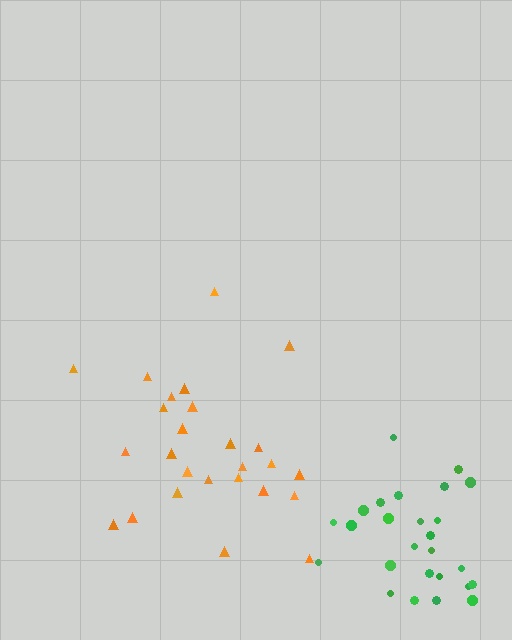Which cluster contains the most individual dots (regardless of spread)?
Green (28).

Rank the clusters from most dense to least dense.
green, orange.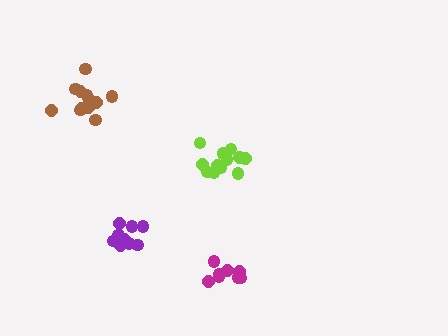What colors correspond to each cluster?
The clusters are colored: lime, purple, brown, magenta.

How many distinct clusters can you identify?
There are 4 distinct clusters.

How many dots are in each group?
Group 1: 12 dots, Group 2: 9 dots, Group 3: 13 dots, Group 4: 8 dots (42 total).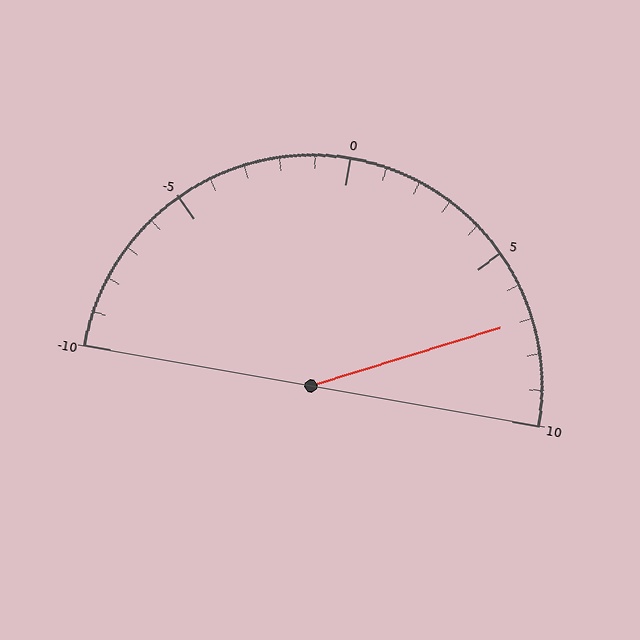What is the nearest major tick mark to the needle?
The nearest major tick mark is 5.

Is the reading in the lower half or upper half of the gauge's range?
The reading is in the upper half of the range (-10 to 10).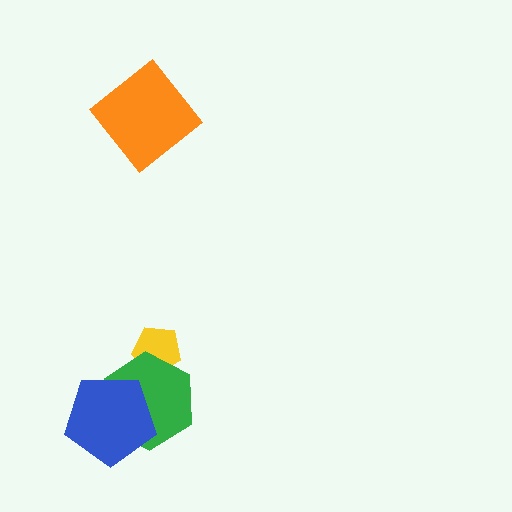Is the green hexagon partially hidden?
Yes, it is partially covered by another shape.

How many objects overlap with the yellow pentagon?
1 object overlaps with the yellow pentagon.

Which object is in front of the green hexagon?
The blue pentagon is in front of the green hexagon.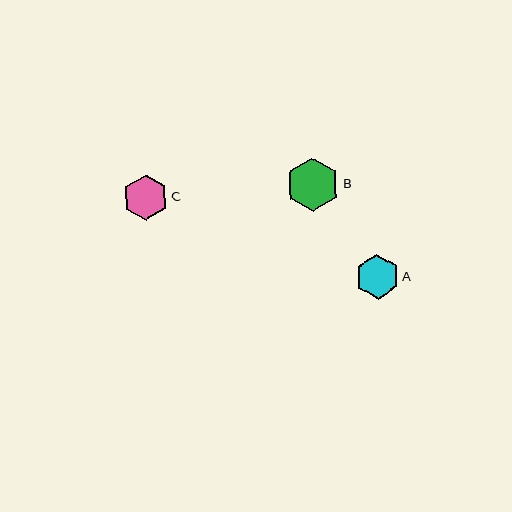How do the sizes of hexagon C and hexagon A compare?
Hexagon C and hexagon A are approximately the same size.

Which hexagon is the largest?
Hexagon B is the largest with a size of approximately 53 pixels.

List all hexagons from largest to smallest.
From largest to smallest: B, C, A.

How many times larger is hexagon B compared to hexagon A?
Hexagon B is approximately 1.2 times the size of hexagon A.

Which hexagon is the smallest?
Hexagon A is the smallest with a size of approximately 44 pixels.